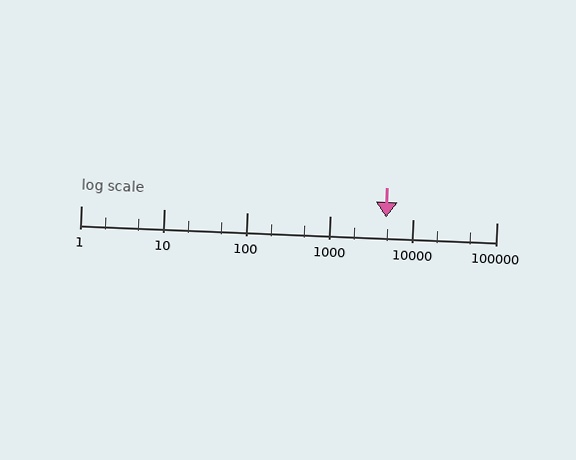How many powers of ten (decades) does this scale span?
The scale spans 5 decades, from 1 to 100000.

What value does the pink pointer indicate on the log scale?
The pointer indicates approximately 4700.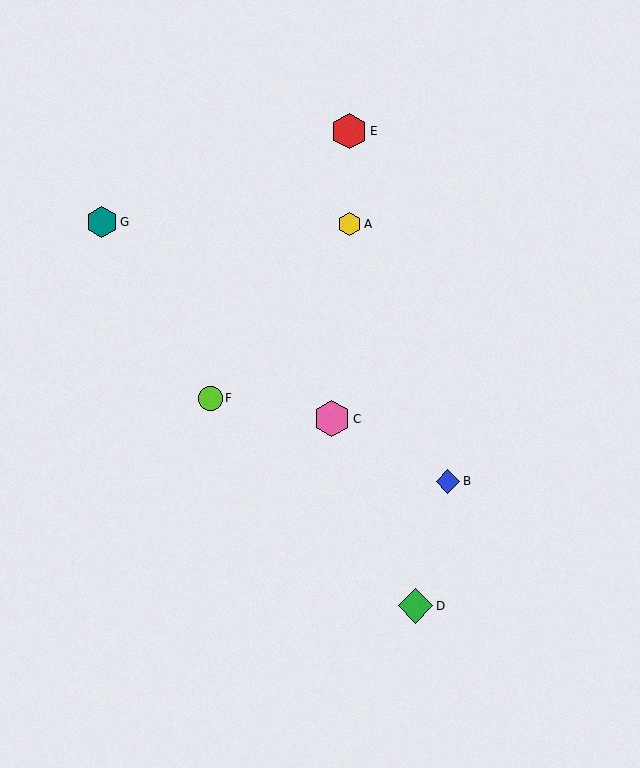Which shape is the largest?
The pink hexagon (labeled C) is the largest.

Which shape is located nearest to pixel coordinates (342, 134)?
The red hexagon (labeled E) at (349, 131) is nearest to that location.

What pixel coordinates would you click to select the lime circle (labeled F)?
Click at (211, 398) to select the lime circle F.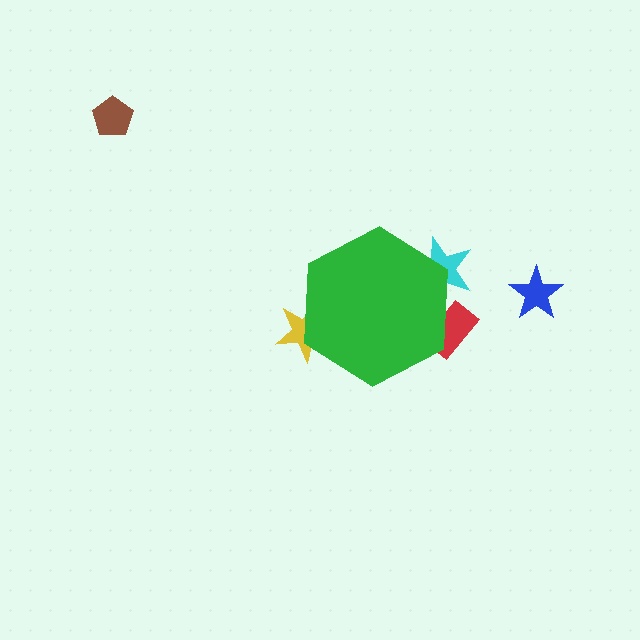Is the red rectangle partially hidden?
Yes, the red rectangle is partially hidden behind the green hexagon.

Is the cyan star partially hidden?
Yes, the cyan star is partially hidden behind the green hexagon.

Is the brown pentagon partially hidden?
No, the brown pentagon is fully visible.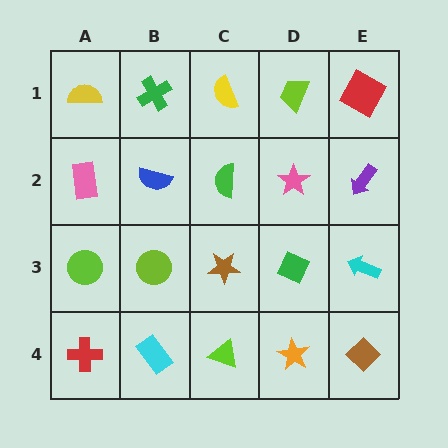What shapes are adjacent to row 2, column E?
A red square (row 1, column E), a cyan arrow (row 3, column E), a pink star (row 2, column D).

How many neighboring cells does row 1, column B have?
3.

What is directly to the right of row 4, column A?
A cyan rectangle.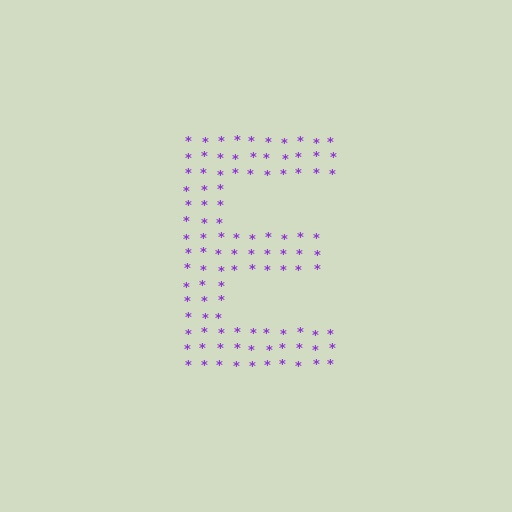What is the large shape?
The large shape is the letter E.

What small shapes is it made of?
It is made of small asterisks.